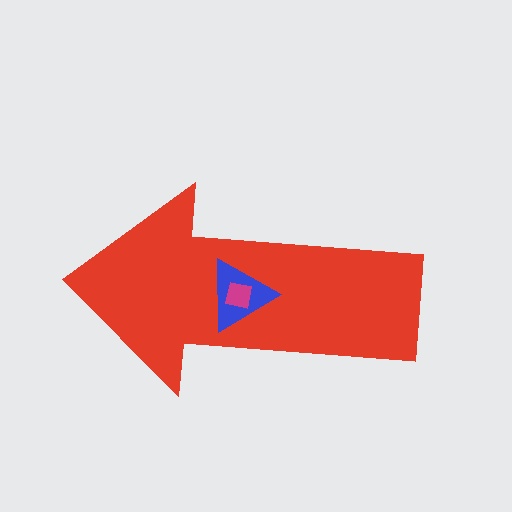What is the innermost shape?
The magenta square.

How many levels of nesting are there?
3.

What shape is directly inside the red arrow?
The blue triangle.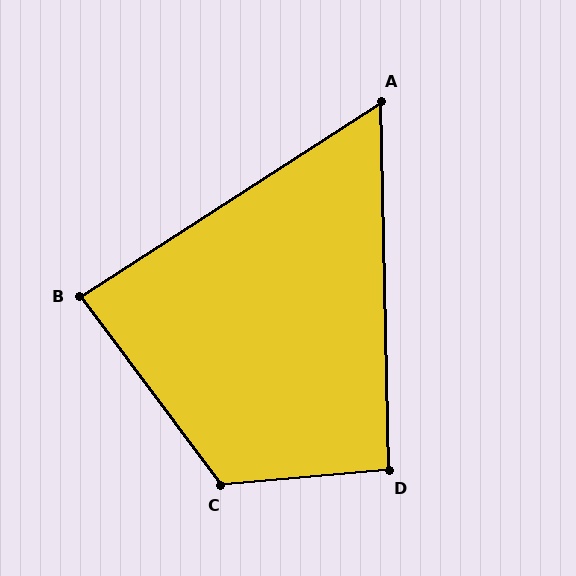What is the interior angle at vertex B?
Approximately 86 degrees (approximately right).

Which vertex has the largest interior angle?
C, at approximately 122 degrees.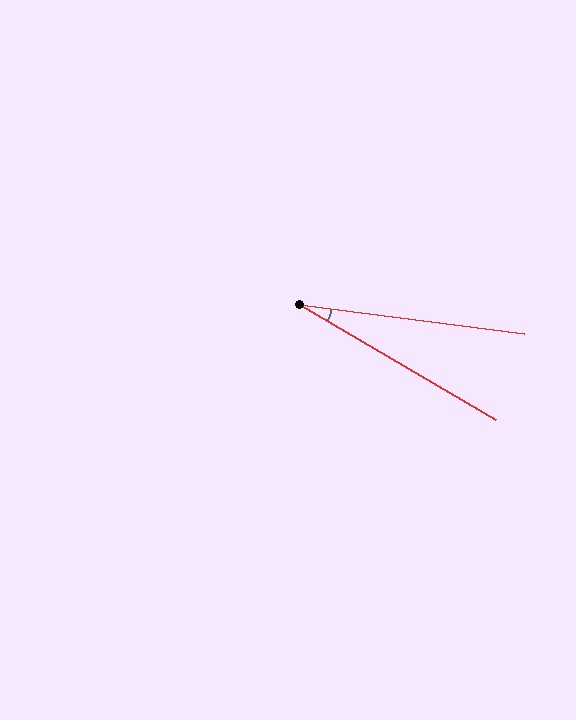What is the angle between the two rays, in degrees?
Approximately 23 degrees.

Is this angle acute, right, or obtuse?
It is acute.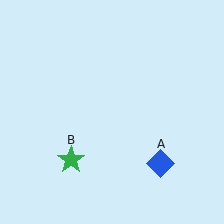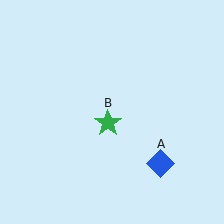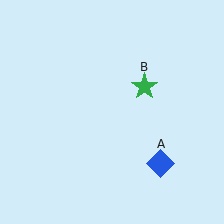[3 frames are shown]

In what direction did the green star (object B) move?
The green star (object B) moved up and to the right.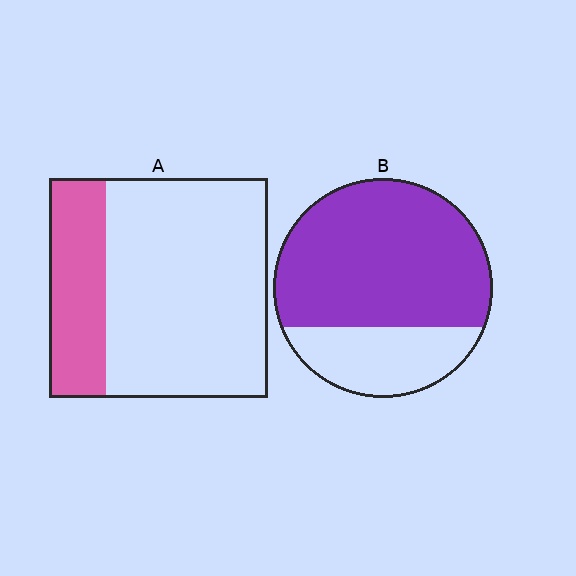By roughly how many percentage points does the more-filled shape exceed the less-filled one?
By roughly 45 percentage points (B over A).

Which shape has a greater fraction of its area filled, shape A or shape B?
Shape B.